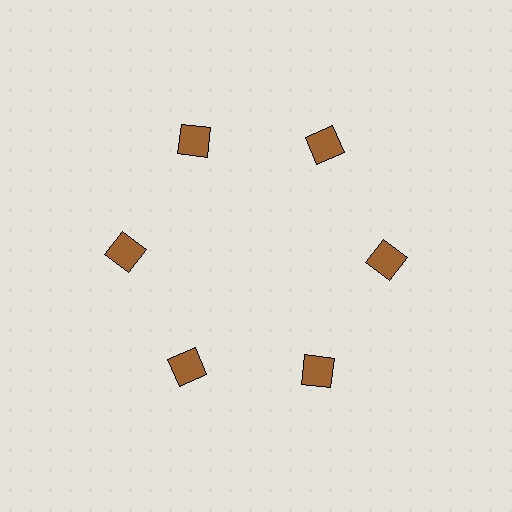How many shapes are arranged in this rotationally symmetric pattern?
There are 6 shapes, arranged in 6 groups of 1.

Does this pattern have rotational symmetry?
Yes, this pattern has 6-fold rotational symmetry. It looks the same after rotating 60 degrees around the center.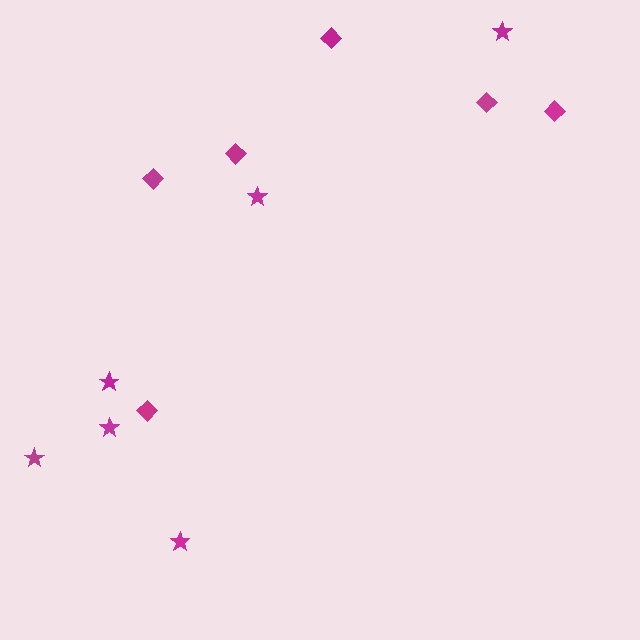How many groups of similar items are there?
There are 2 groups: one group of diamonds (6) and one group of stars (6).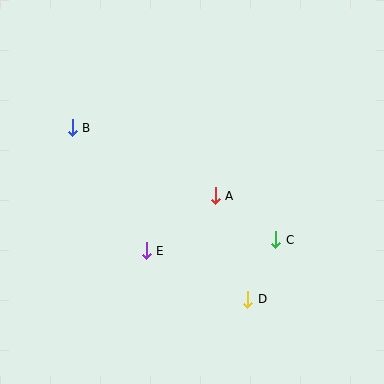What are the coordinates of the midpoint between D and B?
The midpoint between D and B is at (160, 214).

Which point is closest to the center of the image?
Point A at (215, 196) is closest to the center.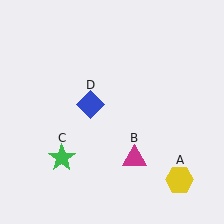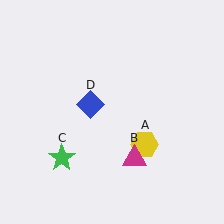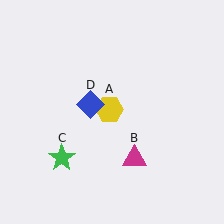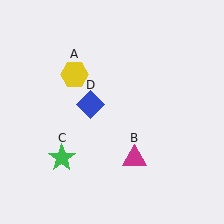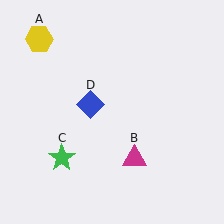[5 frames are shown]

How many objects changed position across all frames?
1 object changed position: yellow hexagon (object A).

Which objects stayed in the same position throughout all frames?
Magenta triangle (object B) and green star (object C) and blue diamond (object D) remained stationary.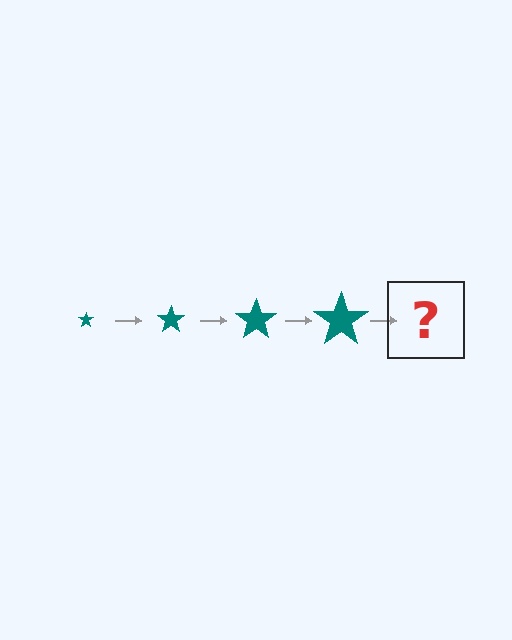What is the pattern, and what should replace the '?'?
The pattern is that the star gets progressively larger each step. The '?' should be a teal star, larger than the previous one.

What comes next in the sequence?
The next element should be a teal star, larger than the previous one.